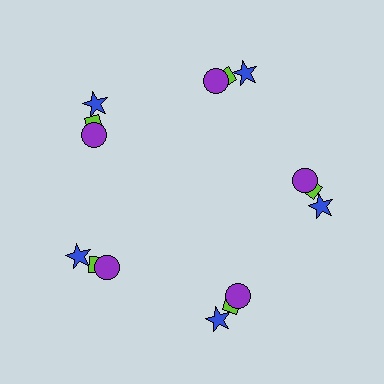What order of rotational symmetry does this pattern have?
This pattern has 5-fold rotational symmetry.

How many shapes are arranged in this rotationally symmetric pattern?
There are 15 shapes, arranged in 5 groups of 3.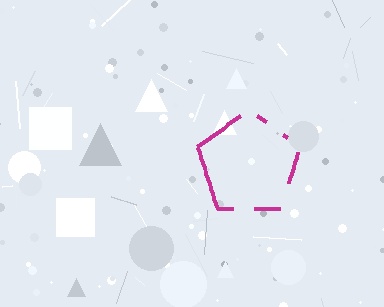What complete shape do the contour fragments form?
The contour fragments form a pentagon.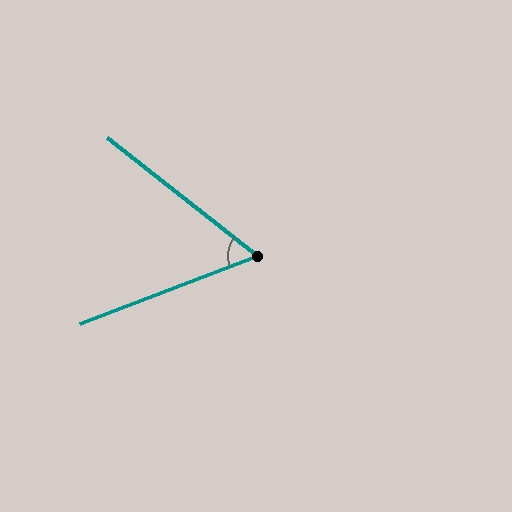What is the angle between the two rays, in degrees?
Approximately 59 degrees.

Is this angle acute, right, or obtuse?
It is acute.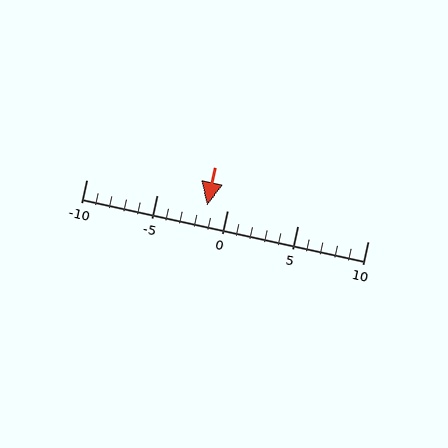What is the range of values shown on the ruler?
The ruler shows values from -10 to 10.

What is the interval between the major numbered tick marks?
The major tick marks are spaced 5 units apart.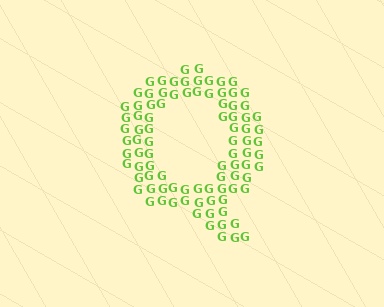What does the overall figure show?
The overall figure shows the letter Q.